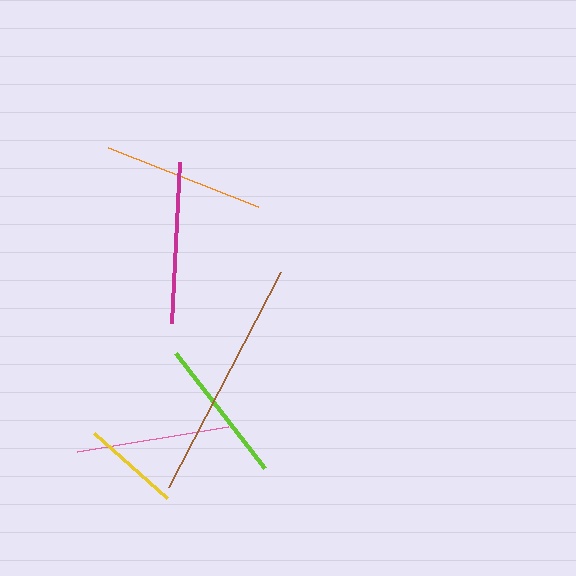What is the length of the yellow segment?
The yellow segment is approximately 99 pixels long.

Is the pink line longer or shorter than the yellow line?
The pink line is longer than the yellow line.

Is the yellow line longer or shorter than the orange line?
The orange line is longer than the yellow line.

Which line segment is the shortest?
The yellow line is the shortest at approximately 99 pixels.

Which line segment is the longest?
The brown line is the longest at approximately 243 pixels.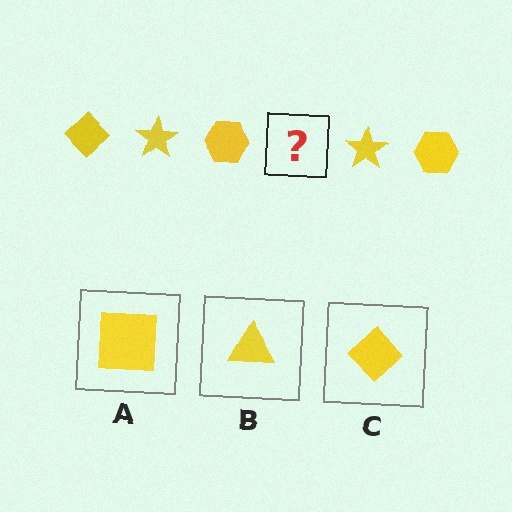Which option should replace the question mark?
Option C.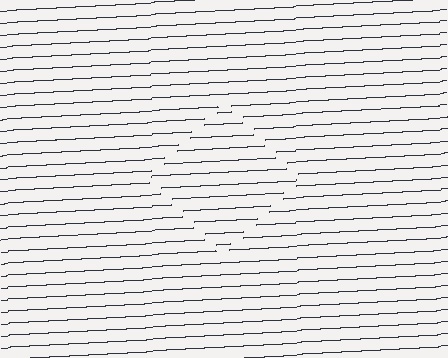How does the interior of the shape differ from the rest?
The interior of the shape contains the same grating, shifted by half a period — the contour is defined by the phase discontinuity where line-ends from the inner and outer gratings abut.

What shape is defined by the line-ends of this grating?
An illusory square. The interior of the shape contains the same grating, shifted by half a period — the contour is defined by the phase discontinuity where line-ends from the inner and outer gratings abut.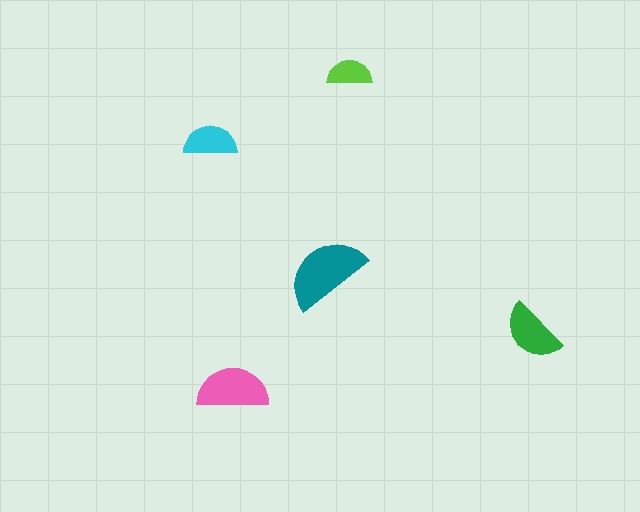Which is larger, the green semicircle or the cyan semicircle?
The green one.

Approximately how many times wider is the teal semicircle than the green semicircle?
About 1.5 times wider.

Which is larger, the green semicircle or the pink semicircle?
The pink one.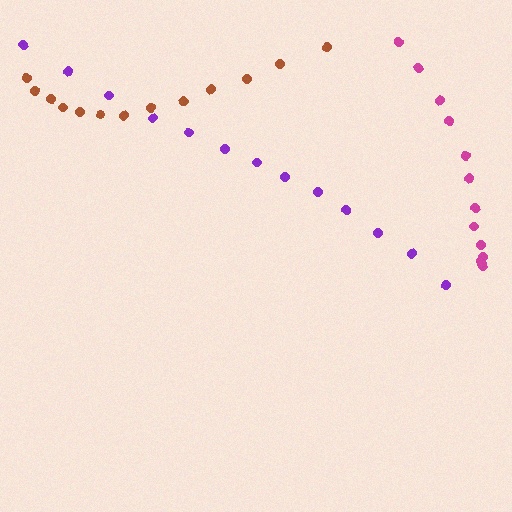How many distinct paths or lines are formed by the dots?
There are 3 distinct paths.